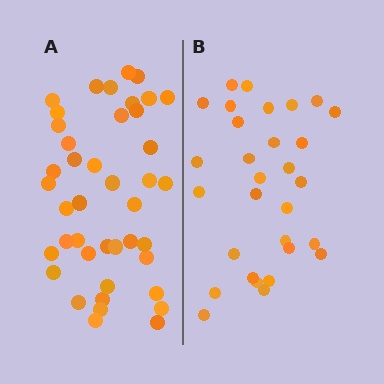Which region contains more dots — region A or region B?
Region A (the left region) has more dots.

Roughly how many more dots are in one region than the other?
Region A has roughly 12 or so more dots than region B.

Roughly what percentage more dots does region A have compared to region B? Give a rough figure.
About 40% more.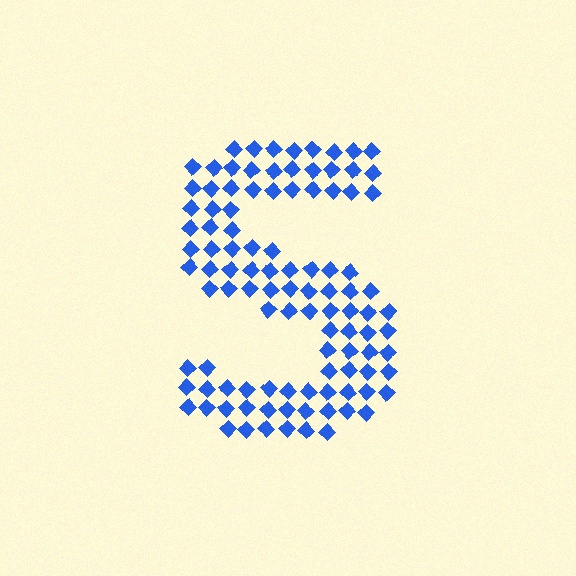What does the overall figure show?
The overall figure shows the letter S.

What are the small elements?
The small elements are diamonds.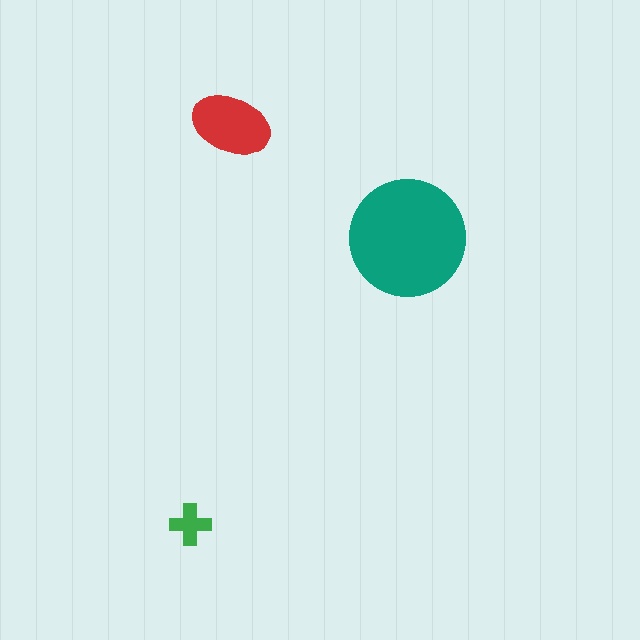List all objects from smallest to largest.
The green cross, the red ellipse, the teal circle.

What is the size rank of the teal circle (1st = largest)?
1st.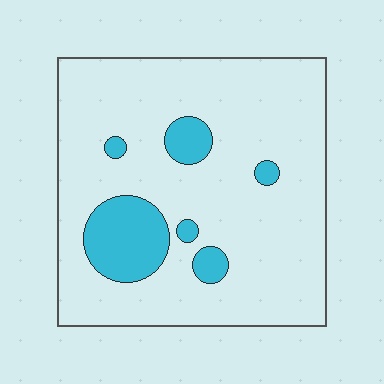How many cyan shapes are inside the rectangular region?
6.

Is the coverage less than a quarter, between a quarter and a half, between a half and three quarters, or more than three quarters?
Less than a quarter.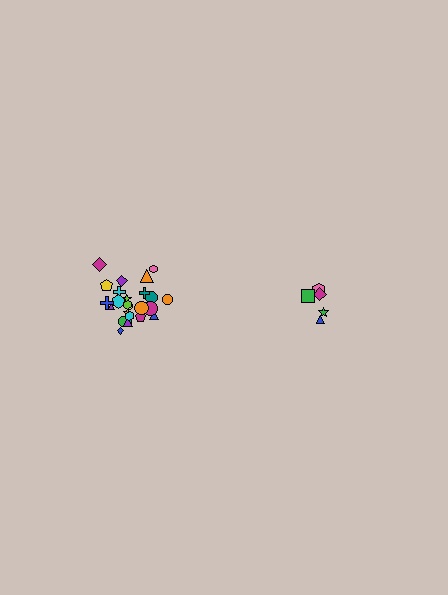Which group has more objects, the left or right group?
The left group.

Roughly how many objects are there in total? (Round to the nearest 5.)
Roughly 30 objects in total.